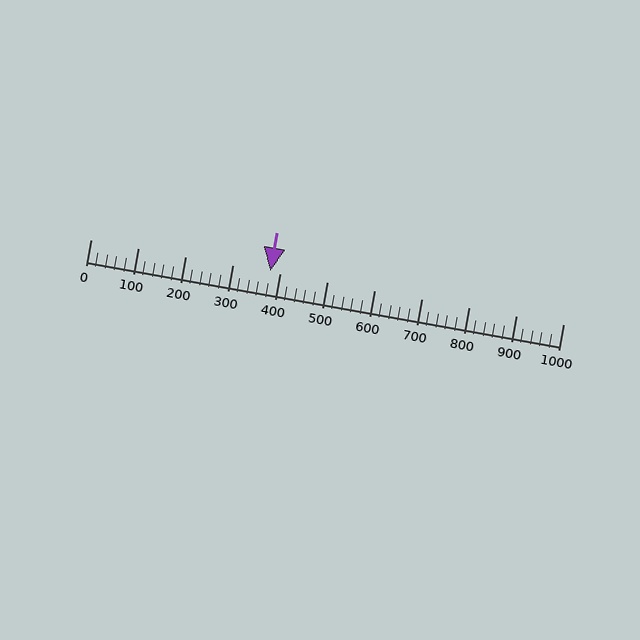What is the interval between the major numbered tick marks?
The major tick marks are spaced 100 units apart.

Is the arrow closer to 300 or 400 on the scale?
The arrow is closer to 400.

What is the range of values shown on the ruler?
The ruler shows values from 0 to 1000.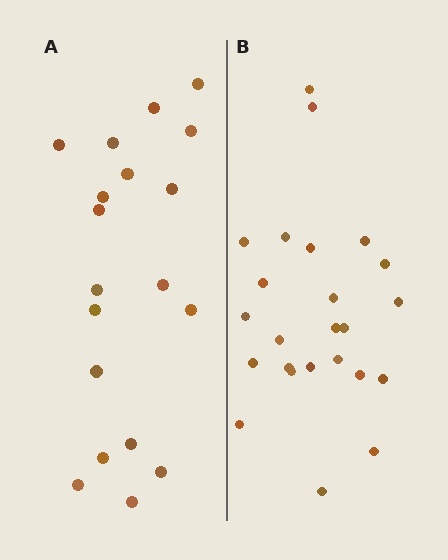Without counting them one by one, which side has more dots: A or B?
Region B (the right region) has more dots.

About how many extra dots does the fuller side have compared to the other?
Region B has about 5 more dots than region A.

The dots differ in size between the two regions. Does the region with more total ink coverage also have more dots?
No. Region A has more total ink coverage because its dots are larger, but region B actually contains more individual dots. Total area can be misleading — the number of items is what matters here.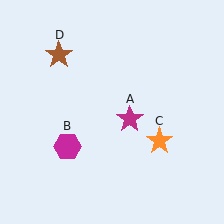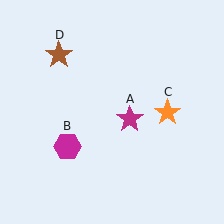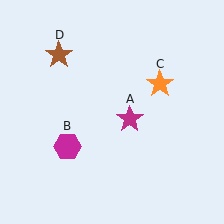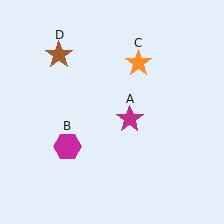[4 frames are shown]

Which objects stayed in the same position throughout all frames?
Magenta star (object A) and magenta hexagon (object B) and brown star (object D) remained stationary.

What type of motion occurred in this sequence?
The orange star (object C) rotated counterclockwise around the center of the scene.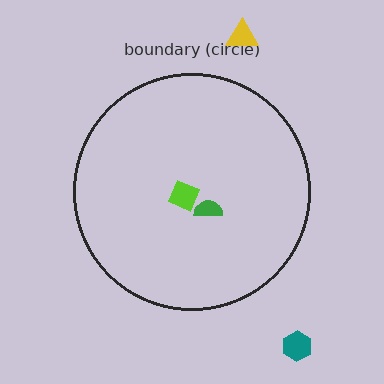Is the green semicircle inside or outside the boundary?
Inside.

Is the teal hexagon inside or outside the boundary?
Outside.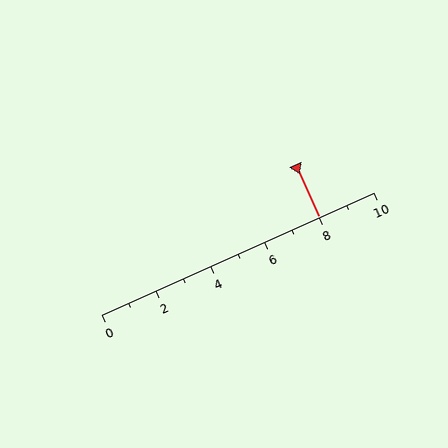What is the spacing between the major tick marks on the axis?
The major ticks are spaced 2 apart.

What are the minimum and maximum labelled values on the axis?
The axis runs from 0 to 10.